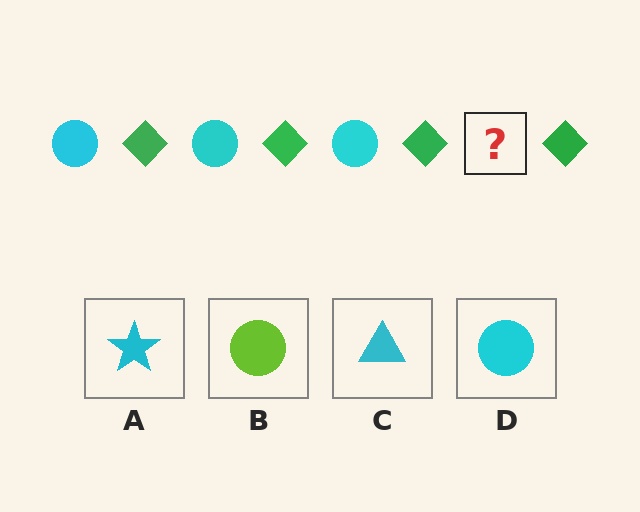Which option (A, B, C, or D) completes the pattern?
D.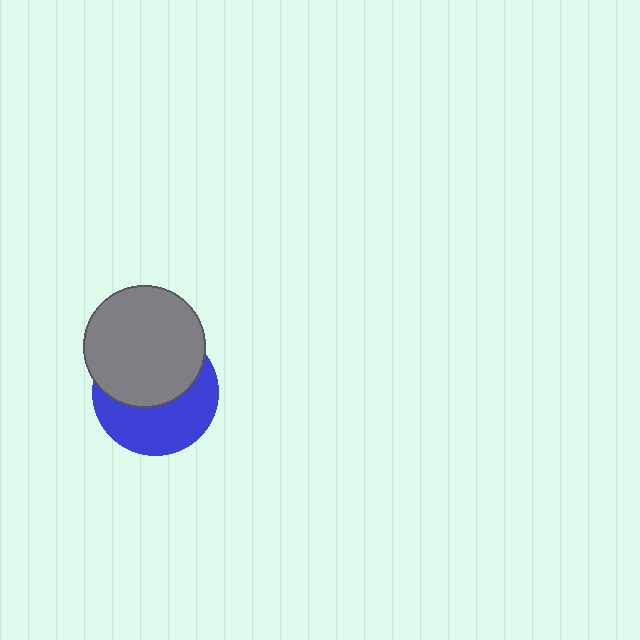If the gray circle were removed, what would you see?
You would see the complete blue circle.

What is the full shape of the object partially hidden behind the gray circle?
The partially hidden object is a blue circle.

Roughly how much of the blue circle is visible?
About half of it is visible (roughly 49%).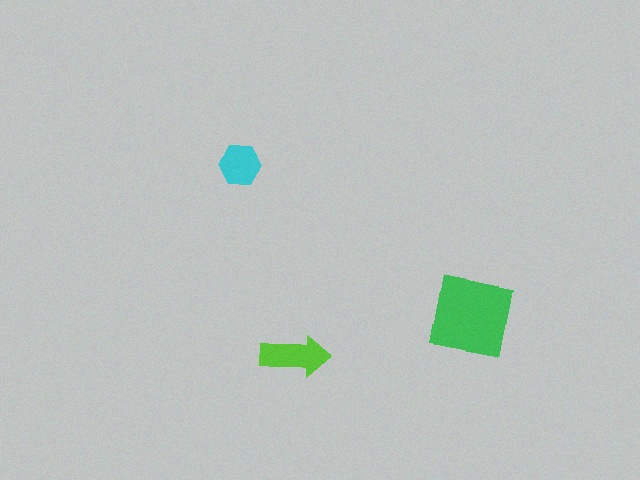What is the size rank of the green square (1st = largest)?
1st.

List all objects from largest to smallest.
The green square, the lime arrow, the cyan hexagon.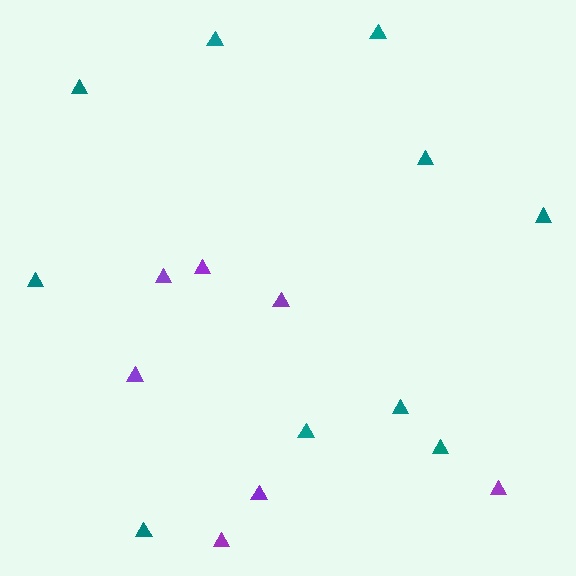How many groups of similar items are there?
There are 2 groups: one group of teal triangles (10) and one group of purple triangles (7).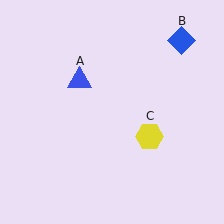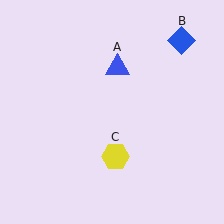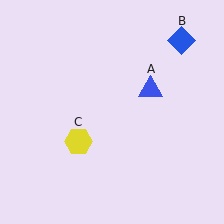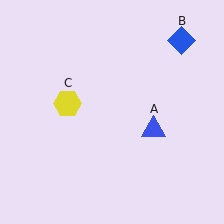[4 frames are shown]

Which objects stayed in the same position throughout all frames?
Blue diamond (object B) remained stationary.